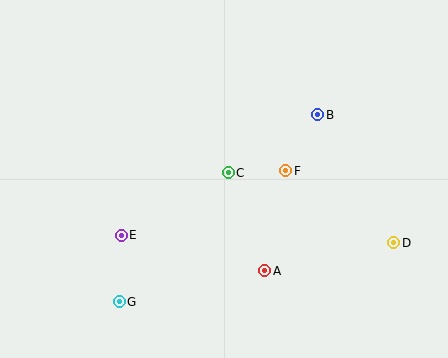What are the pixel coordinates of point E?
Point E is at (121, 235).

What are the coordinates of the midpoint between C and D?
The midpoint between C and D is at (311, 208).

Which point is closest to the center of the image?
Point C at (228, 173) is closest to the center.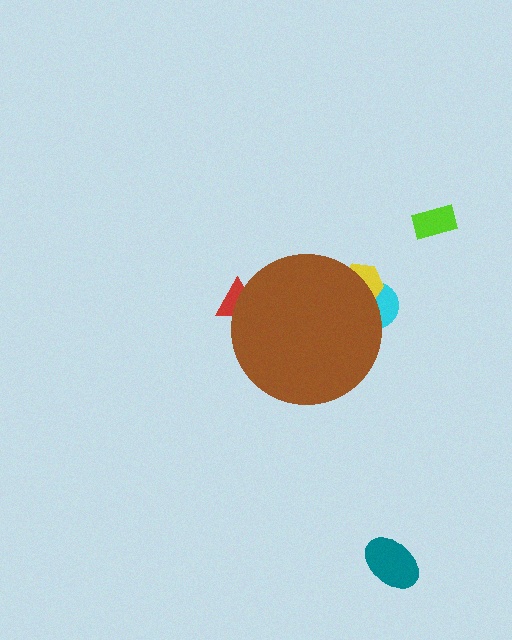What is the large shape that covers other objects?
A brown circle.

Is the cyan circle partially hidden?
Yes, the cyan circle is partially hidden behind the brown circle.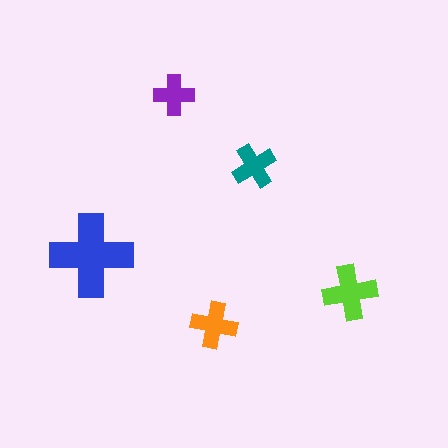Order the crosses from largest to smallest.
the blue one, the lime one, the orange one, the teal one, the purple one.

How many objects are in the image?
There are 5 objects in the image.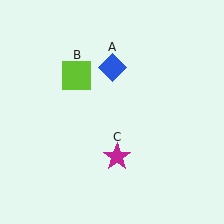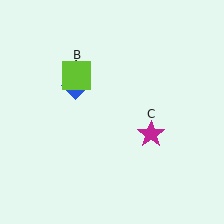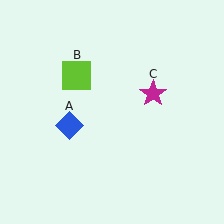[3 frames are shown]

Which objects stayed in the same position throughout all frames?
Lime square (object B) remained stationary.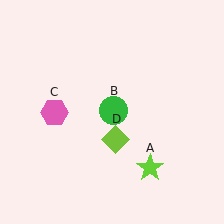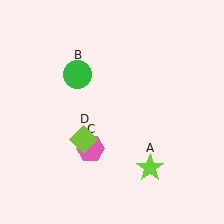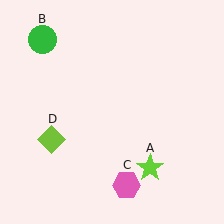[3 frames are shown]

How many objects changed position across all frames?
3 objects changed position: green circle (object B), pink hexagon (object C), lime diamond (object D).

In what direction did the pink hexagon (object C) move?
The pink hexagon (object C) moved down and to the right.